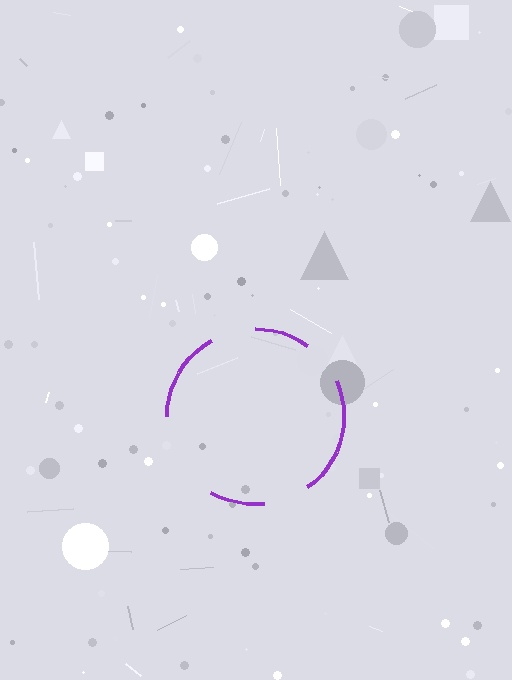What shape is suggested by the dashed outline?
The dashed outline suggests a circle.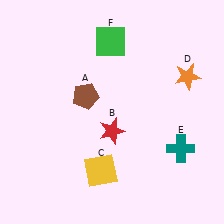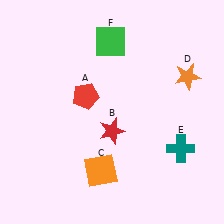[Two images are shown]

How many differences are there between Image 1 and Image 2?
There are 2 differences between the two images.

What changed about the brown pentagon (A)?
In Image 1, A is brown. In Image 2, it changed to red.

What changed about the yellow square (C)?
In Image 1, C is yellow. In Image 2, it changed to orange.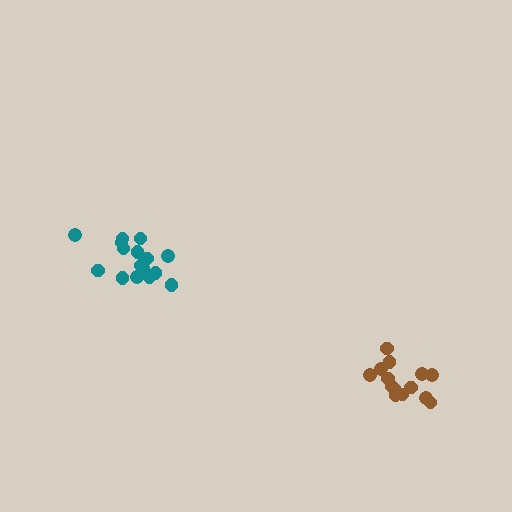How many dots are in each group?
Group 1: 14 dots, Group 2: 16 dots (30 total).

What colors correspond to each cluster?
The clusters are colored: brown, teal.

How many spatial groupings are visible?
There are 2 spatial groupings.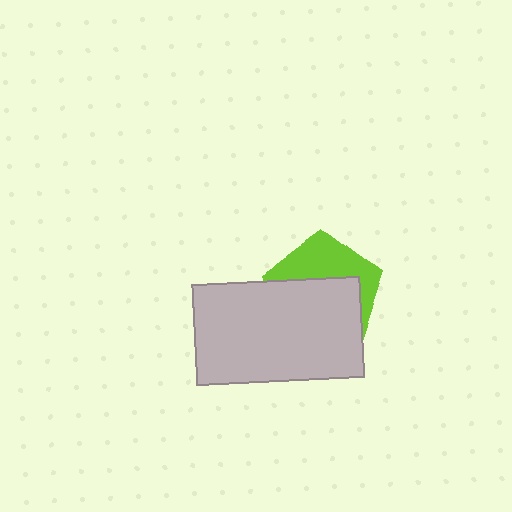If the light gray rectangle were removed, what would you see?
You would see the complete lime pentagon.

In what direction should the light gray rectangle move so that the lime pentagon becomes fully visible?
The light gray rectangle should move down. That is the shortest direction to clear the overlap and leave the lime pentagon fully visible.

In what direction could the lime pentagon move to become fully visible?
The lime pentagon could move up. That would shift it out from behind the light gray rectangle entirely.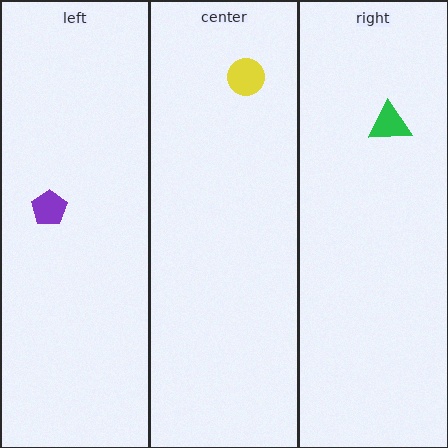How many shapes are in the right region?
1.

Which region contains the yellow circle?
The center region.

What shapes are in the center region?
The yellow circle.